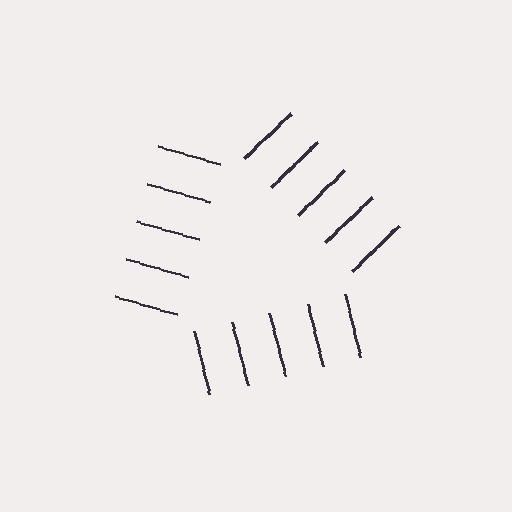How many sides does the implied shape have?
3 sides — the line-ends trace a triangle.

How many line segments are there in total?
15 — 5 along each of the 3 edges.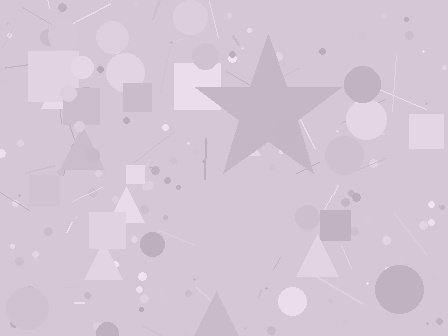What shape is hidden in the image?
A star is hidden in the image.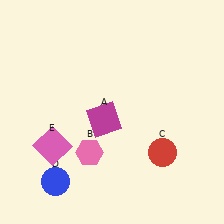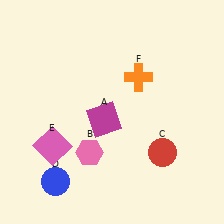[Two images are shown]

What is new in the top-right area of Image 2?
An orange cross (F) was added in the top-right area of Image 2.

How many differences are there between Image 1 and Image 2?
There is 1 difference between the two images.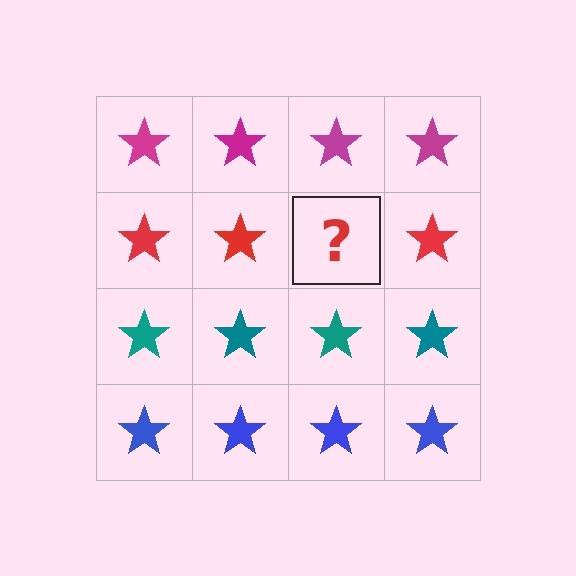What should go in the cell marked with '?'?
The missing cell should contain a red star.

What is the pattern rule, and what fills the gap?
The rule is that each row has a consistent color. The gap should be filled with a red star.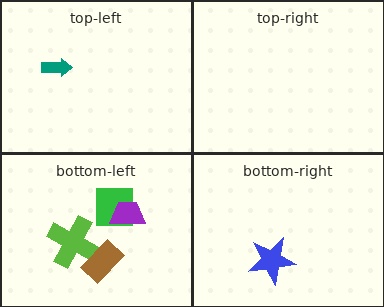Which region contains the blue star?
The bottom-right region.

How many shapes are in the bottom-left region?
4.